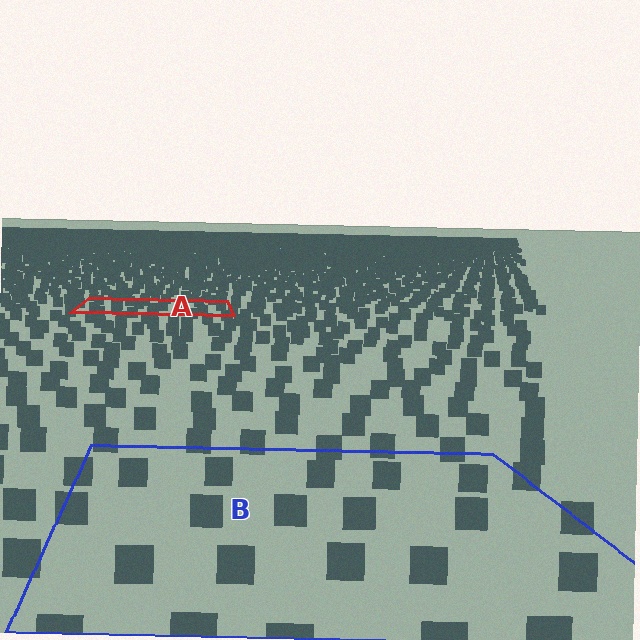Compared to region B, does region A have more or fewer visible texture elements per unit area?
Region A has more texture elements per unit area — they are packed more densely because it is farther away.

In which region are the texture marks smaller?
The texture marks are smaller in region A, because it is farther away.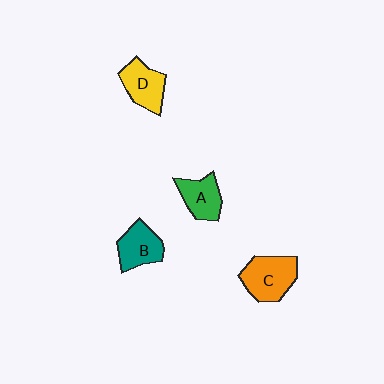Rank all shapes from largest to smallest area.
From largest to smallest: C (orange), D (yellow), B (teal), A (green).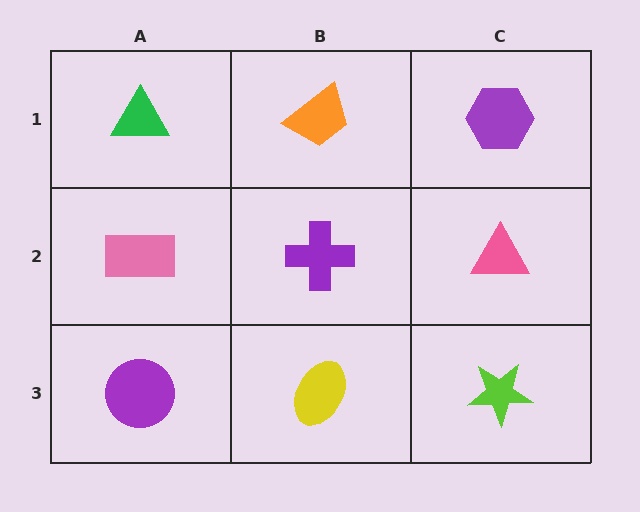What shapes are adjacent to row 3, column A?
A pink rectangle (row 2, column A), a yellow ellipse (row 3, column B).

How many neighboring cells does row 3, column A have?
2.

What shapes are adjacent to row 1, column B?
A purple cross (row 2, column B), a green triangle (row 1, column A), a purple hexagon (row 1, column C).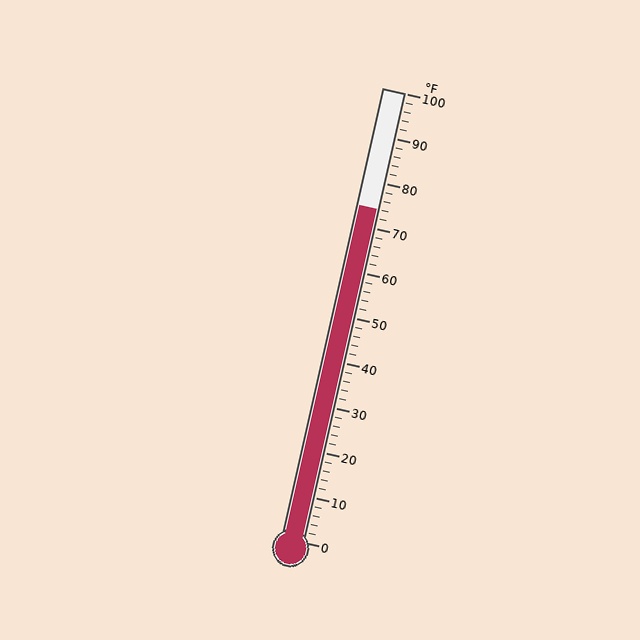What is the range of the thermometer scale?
The thermometer scale ranges from 0°F to 100°F.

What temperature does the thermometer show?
The thermometer shows approximately 74°F.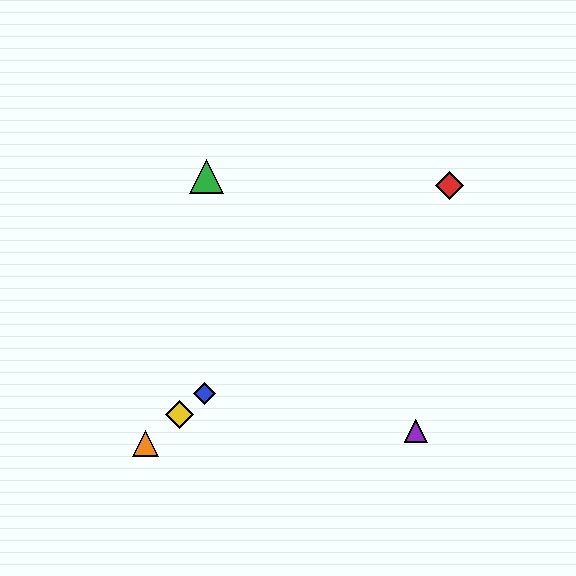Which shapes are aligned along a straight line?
The red diamond, the blue diamond, the yellow diamond, the orange triangle are aligned along a straight line.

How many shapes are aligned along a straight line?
4 shapes (the red diamond, the blue diamond, the yellow diamond, the orange triangle) are aligned along a straight line.